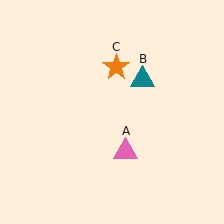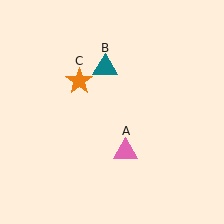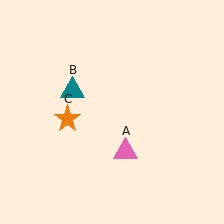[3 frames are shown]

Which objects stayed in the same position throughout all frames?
Pink triangle (object A) remained stationary.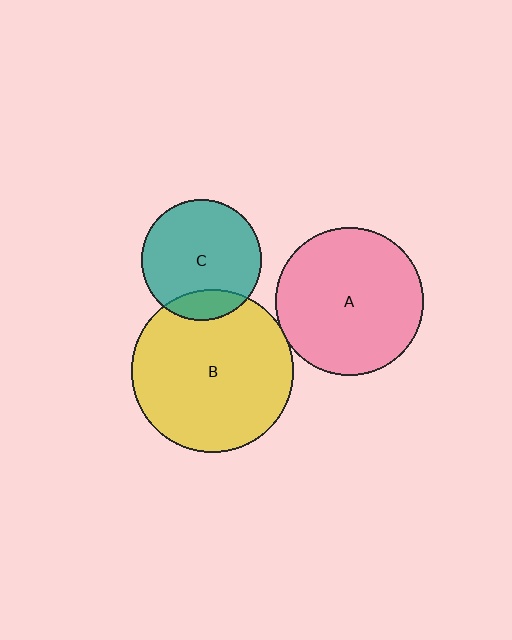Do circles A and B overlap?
Yes.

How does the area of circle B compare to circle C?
Approximately 1.8 times.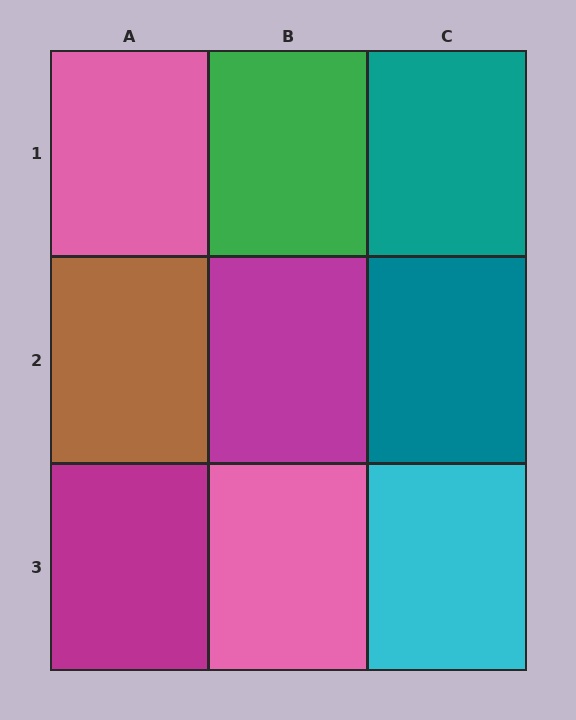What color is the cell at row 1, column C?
Teal.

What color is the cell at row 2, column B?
Magenta.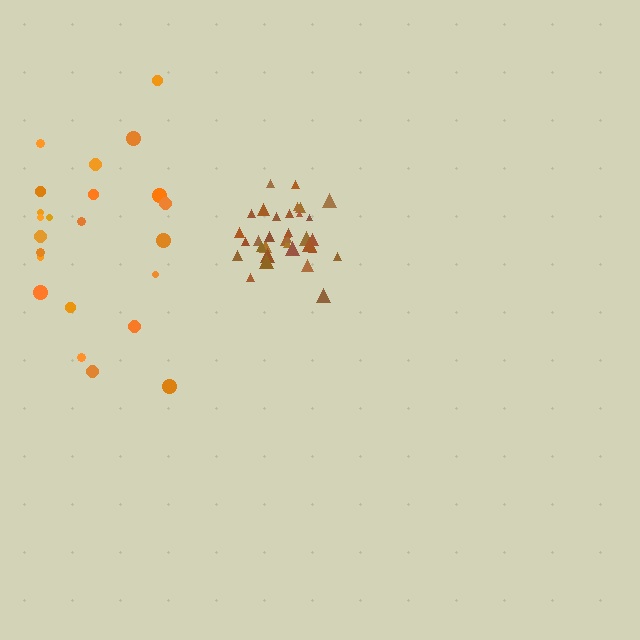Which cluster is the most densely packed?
Brown.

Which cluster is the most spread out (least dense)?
Orange.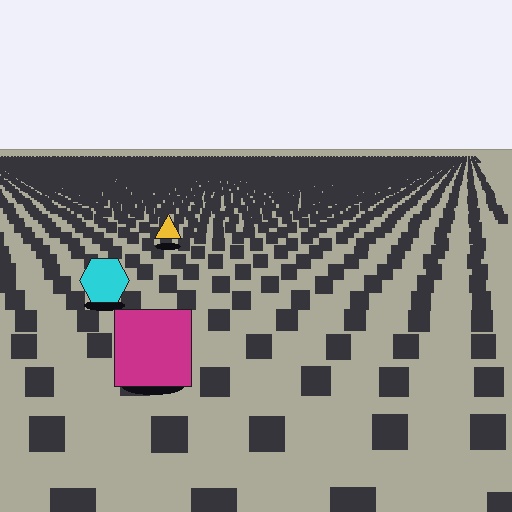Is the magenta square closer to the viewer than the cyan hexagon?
Yes. The magenta square is closer — you can tell from the texture gradient: the ground texture is coarser near it.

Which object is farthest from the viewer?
The yellow triangle is farthest from the viewer. It appears smaller and the ground texture around it is denser.